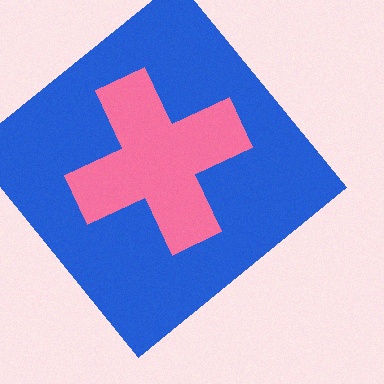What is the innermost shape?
The pink cross.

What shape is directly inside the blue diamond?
The pink cross.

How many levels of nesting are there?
2.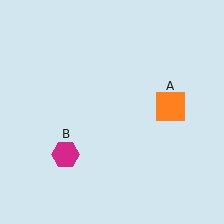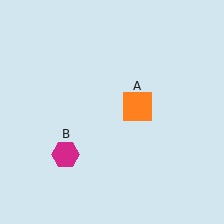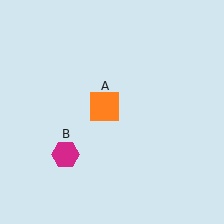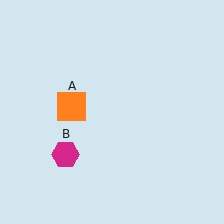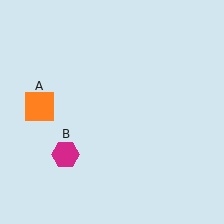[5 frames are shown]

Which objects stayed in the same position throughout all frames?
Magenta hexagon (object B) remained stationary.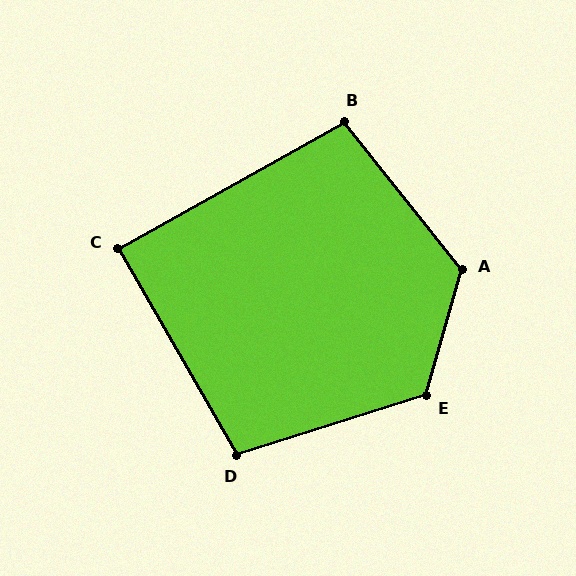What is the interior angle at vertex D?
Approximately 102 degrees (obtuse).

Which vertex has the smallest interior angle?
C, at approximately 89 degrees.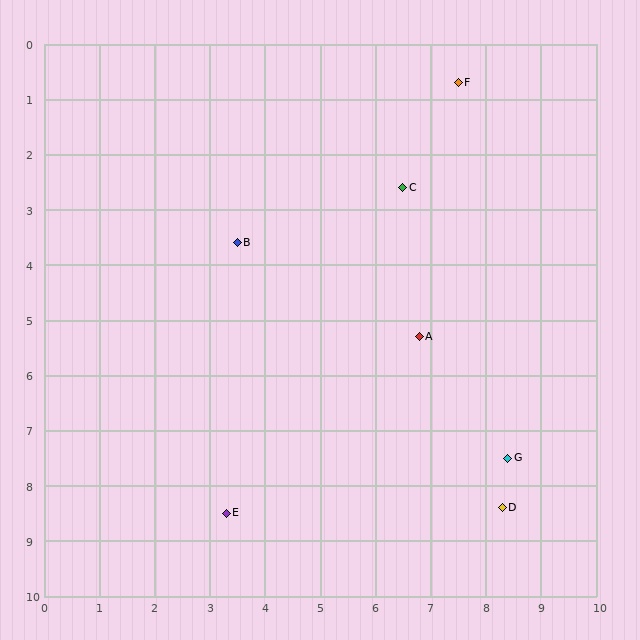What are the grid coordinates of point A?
Point A is at approximately (6.8, 5.3).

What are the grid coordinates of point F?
Point F is at approximately (7.5, 0.7).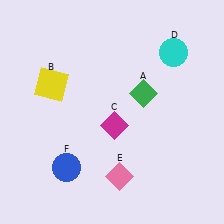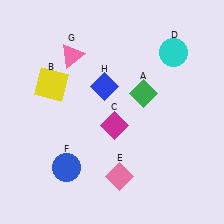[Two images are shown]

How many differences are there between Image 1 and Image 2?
There are 2 differences between the two images.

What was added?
A pink triangle (G), a blue diamond (H) were added in Image 2.